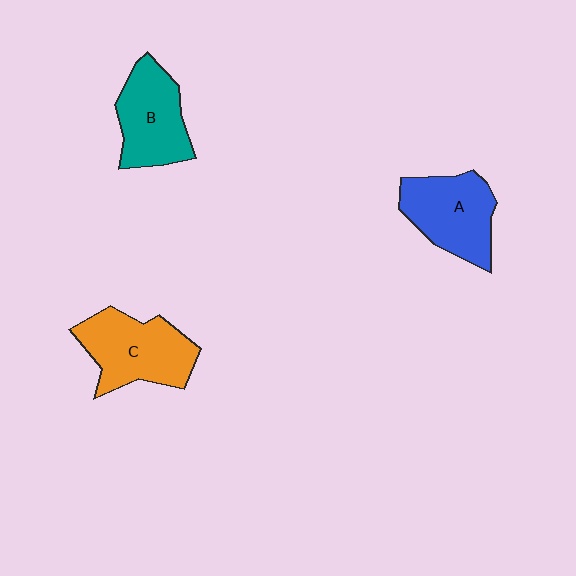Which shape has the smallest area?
Shape B (teal).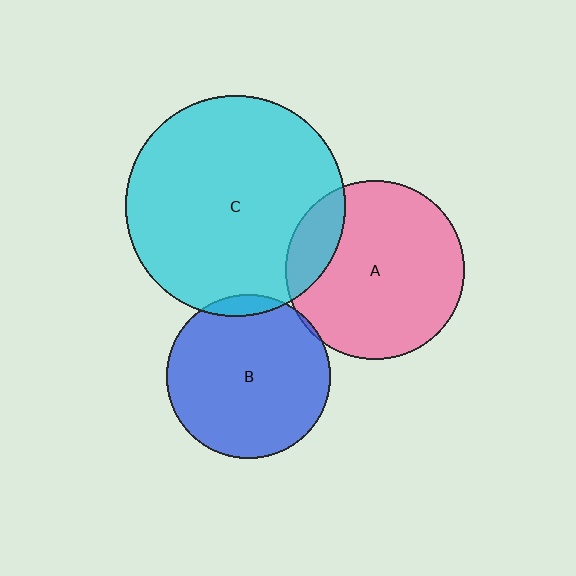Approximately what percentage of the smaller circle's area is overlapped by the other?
Approximately 5%.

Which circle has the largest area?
Circle C (cyan).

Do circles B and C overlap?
Yes.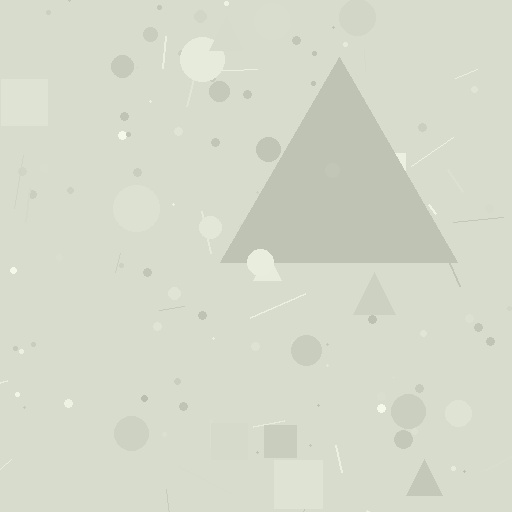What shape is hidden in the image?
A triangle is hidden in the image.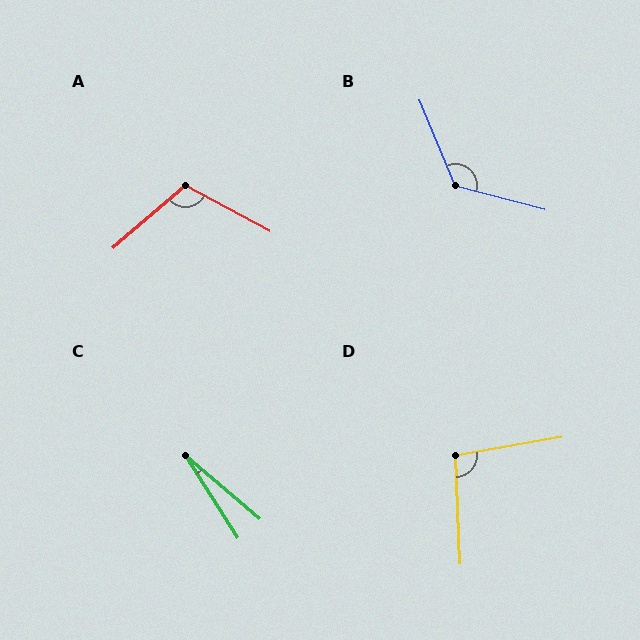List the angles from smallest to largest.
C (17°), D (98°), A (111°), B (127°).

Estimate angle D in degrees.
Approximately 98 degrees.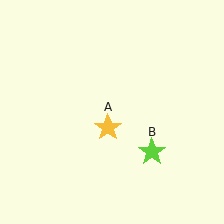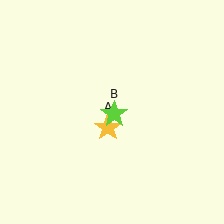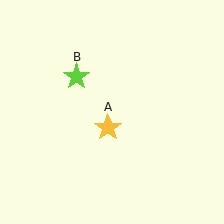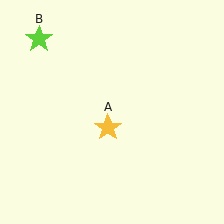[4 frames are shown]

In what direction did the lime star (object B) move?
The lime star (object B) moved up and to the left.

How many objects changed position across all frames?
1 object changed position: lime star (object B).